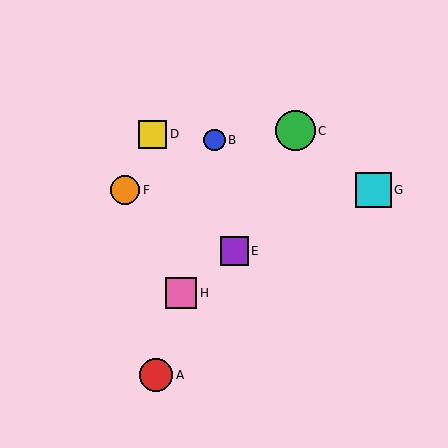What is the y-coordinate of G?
Object G is at y≈190.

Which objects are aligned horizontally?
Objects F, G are aligned horizontally.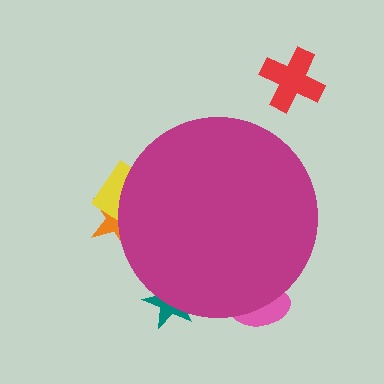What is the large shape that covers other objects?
A magenta circle.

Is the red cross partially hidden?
No, the red cross is fully visible.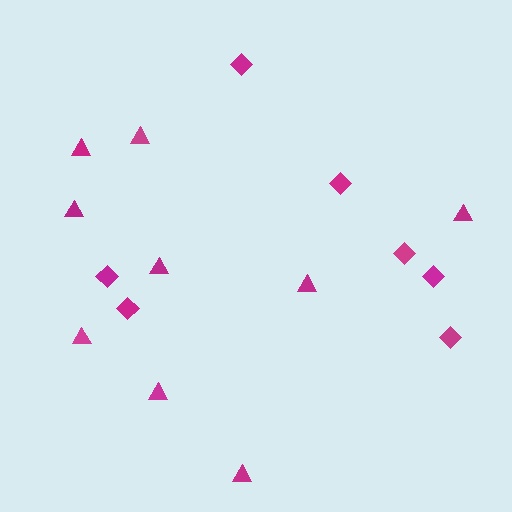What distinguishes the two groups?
There are 2 groups: one group of diamonds (7) and one group of triangles (9).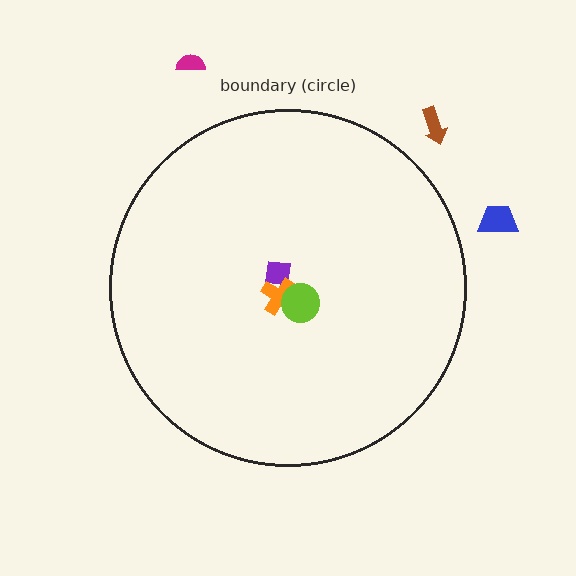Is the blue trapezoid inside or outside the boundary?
Outside.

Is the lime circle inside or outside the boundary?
Inside.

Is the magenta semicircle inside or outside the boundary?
Outside.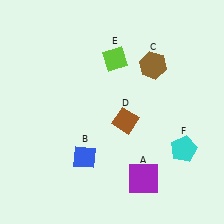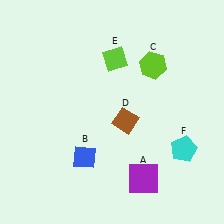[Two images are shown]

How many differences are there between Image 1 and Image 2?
There is 1 difference between the two images.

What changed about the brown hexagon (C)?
In Image 1, C is brown. In Image 2, it changed to lime.